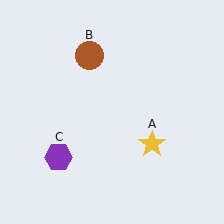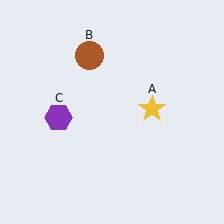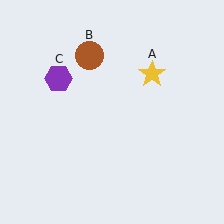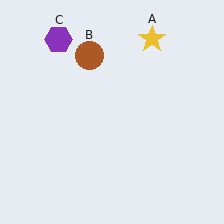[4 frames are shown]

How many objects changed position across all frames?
2 objects changed position: yellow star (object A), purple hexagon (object C).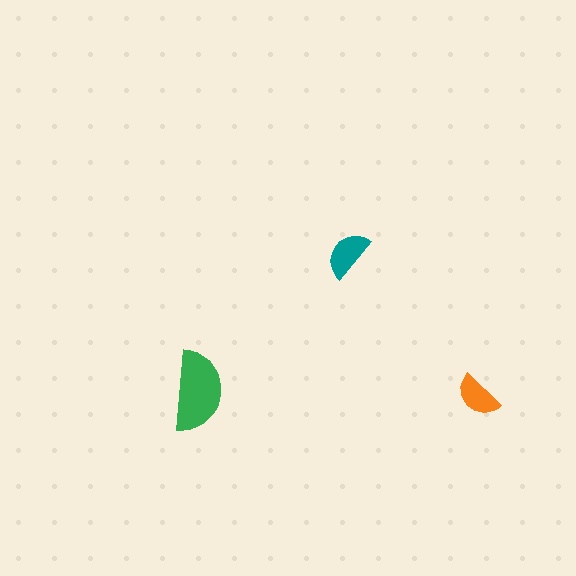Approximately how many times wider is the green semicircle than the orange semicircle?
About 1.5 times wider.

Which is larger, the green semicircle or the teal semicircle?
The green one.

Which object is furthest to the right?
The orange semicircle is rightmost.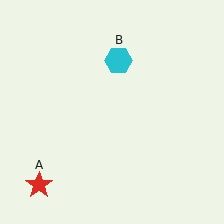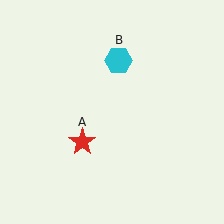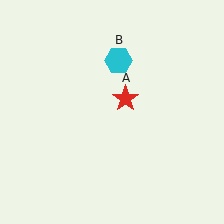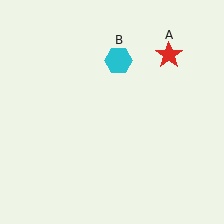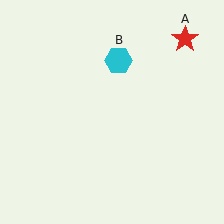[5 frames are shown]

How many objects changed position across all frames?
1 object changed position: red star (object A).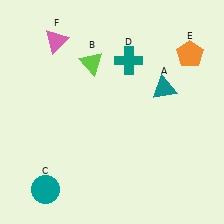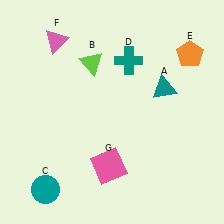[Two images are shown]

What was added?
A pink square (G) was added in Image 2.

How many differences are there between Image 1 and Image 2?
There is 1 difference between the two images.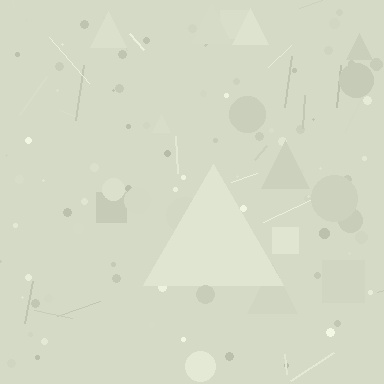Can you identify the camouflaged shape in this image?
The camouflaged shape is a triangle.